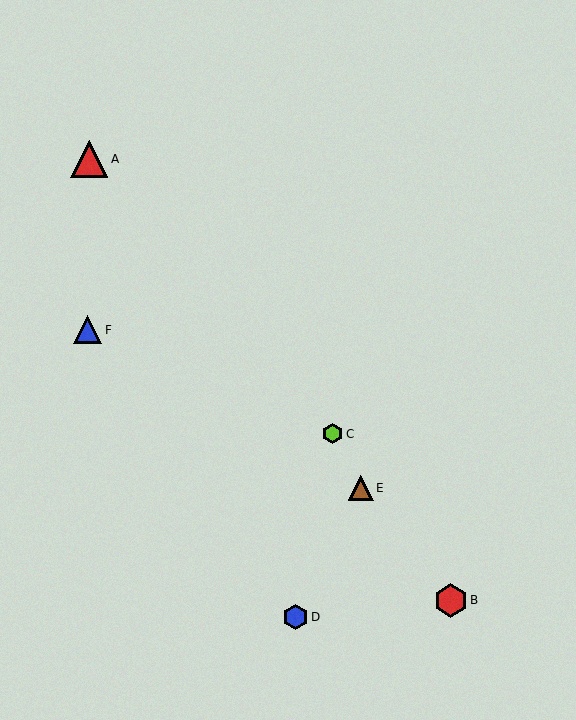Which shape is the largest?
The red triangle (labeled A) is the largest.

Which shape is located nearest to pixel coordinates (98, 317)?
The blue triangle (labeled F) at (88, 330) is nearest to that location.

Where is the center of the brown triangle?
The center of the brown triangle is at (361, 488).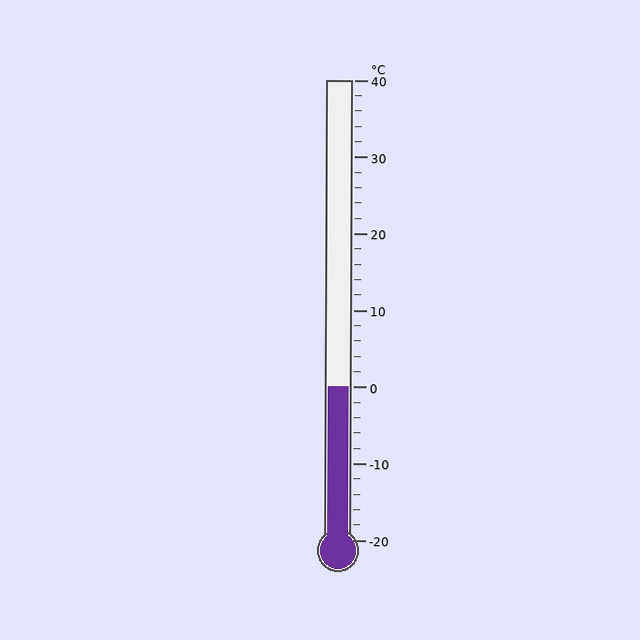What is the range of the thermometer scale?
The thermometer scale ranges from -20°C to 40°C.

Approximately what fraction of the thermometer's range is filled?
The thermometer is filled to approximately 35% of its range.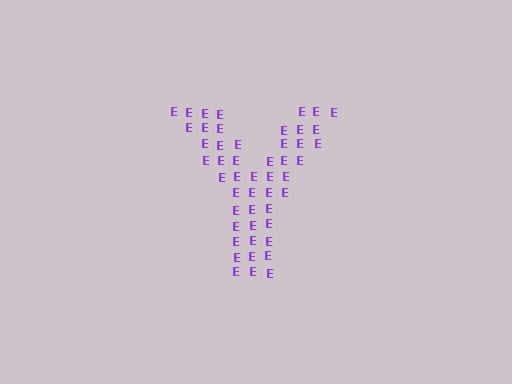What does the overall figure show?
The overall figure shows the letter Y.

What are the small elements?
The small elements are letter E's.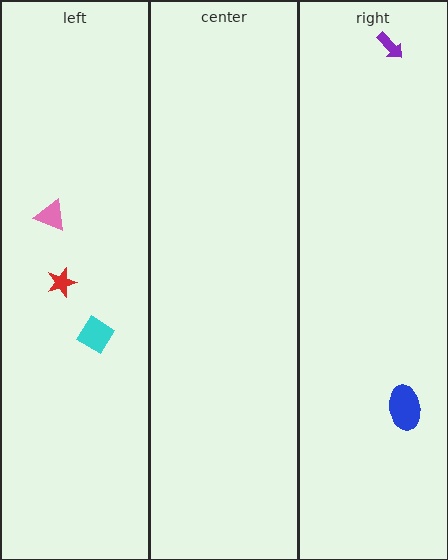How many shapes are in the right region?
2.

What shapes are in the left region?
The red star, the pink triangle, the cyan diamond.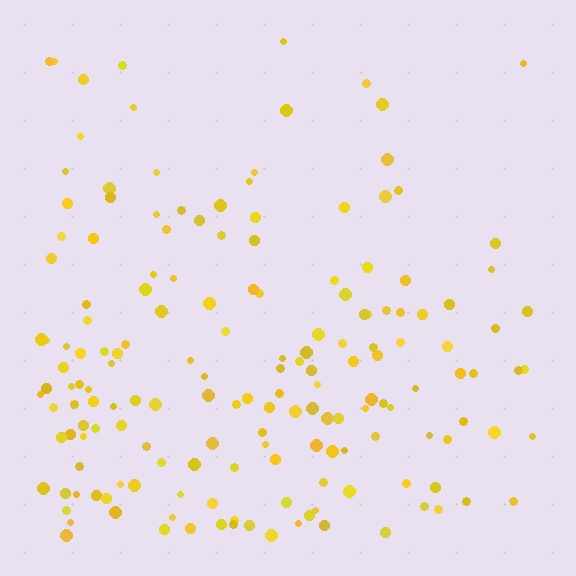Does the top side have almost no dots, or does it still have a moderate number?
Still a moderate number, just noticeably fewer than the bottom.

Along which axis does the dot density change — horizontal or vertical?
Vertical.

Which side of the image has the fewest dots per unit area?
The top.